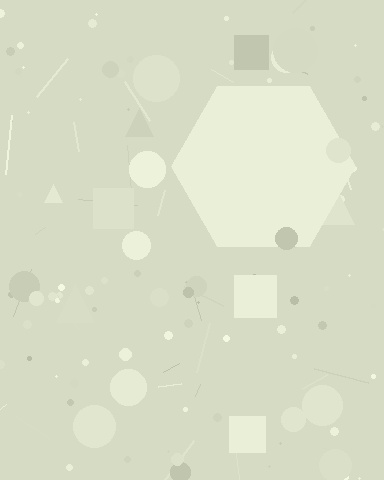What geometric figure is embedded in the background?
A hexagon is embedded in the background.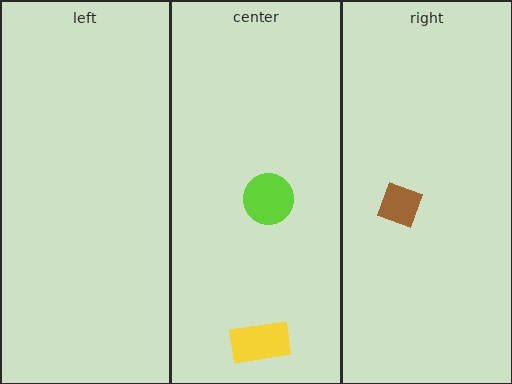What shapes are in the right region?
The brown diamond.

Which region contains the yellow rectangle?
The center region.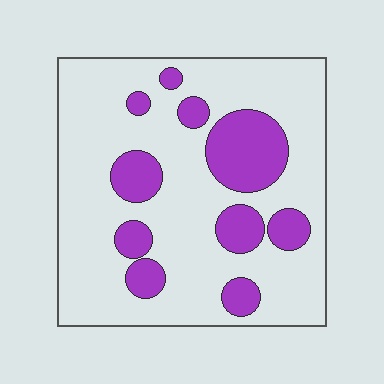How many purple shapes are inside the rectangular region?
10.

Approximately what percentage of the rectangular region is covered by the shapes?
Approximately 25%.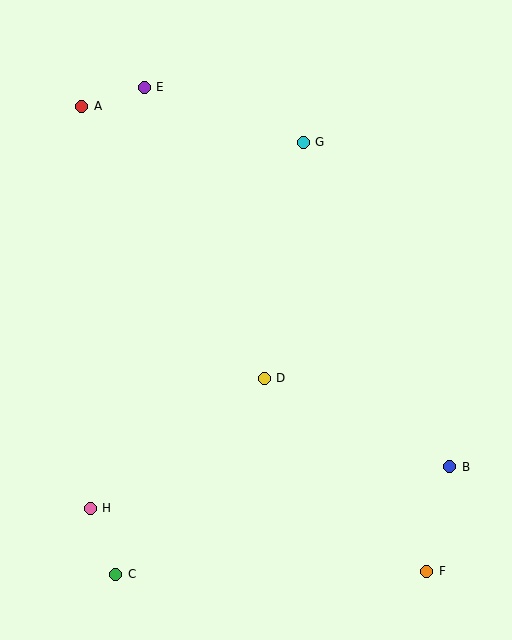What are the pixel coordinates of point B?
Point B is at (450, 467).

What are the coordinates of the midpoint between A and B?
The midpoint between A and B is at (266, 286).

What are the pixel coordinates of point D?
Point D is at (264, 378).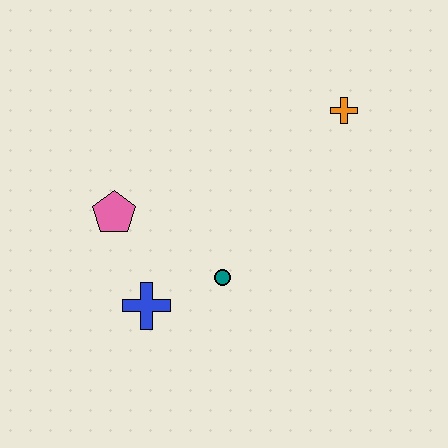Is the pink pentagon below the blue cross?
No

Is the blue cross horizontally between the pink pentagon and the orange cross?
Yes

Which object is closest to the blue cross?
The teal circle is closest to the blue cross.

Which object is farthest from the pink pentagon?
The orange cross is farthest from the pink pentagon.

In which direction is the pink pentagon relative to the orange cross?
The pink pentagon is to the left of the orange cross.